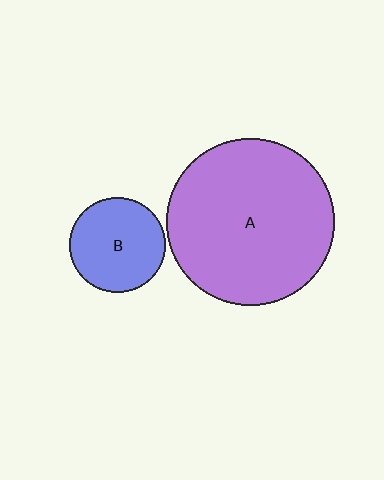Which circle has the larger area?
Circle A (purple).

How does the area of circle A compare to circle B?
Approximately 3.1 times.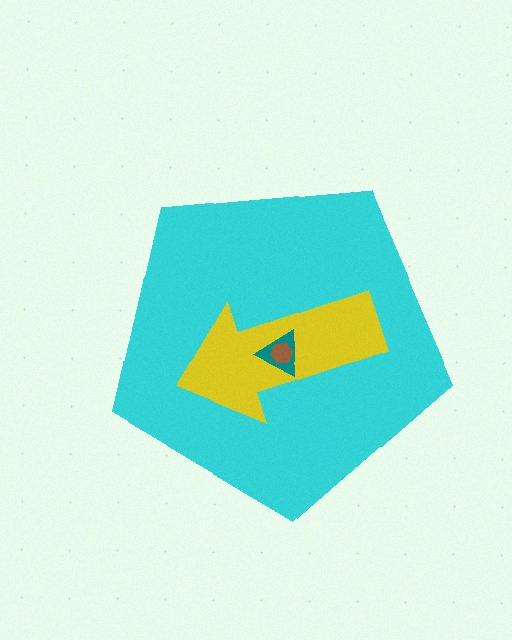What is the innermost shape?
The brown hexagon.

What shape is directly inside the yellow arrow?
The teal triangle.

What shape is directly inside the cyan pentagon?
The yellow arrow.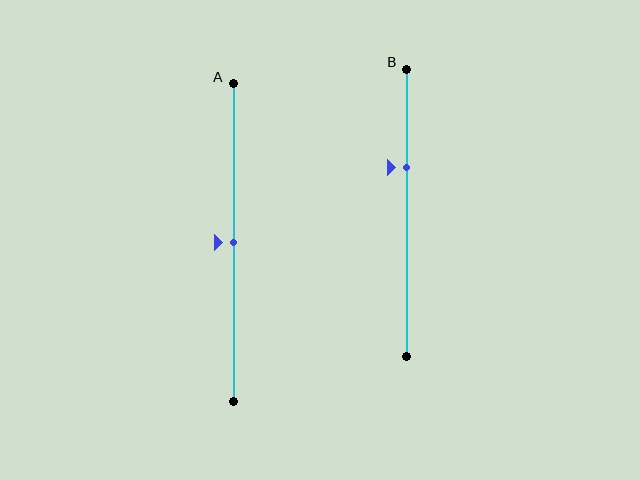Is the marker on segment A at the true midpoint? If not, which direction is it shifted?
Yes, the marker on segment A is at the true midpoint.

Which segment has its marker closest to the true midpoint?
Segment A has its marker closest to the true midpoint.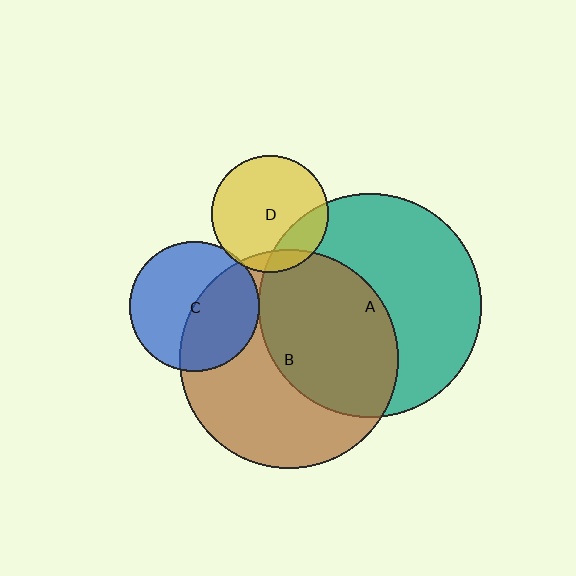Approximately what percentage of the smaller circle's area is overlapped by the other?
Approximately 45%.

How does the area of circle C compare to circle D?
Approximately 1.2 times.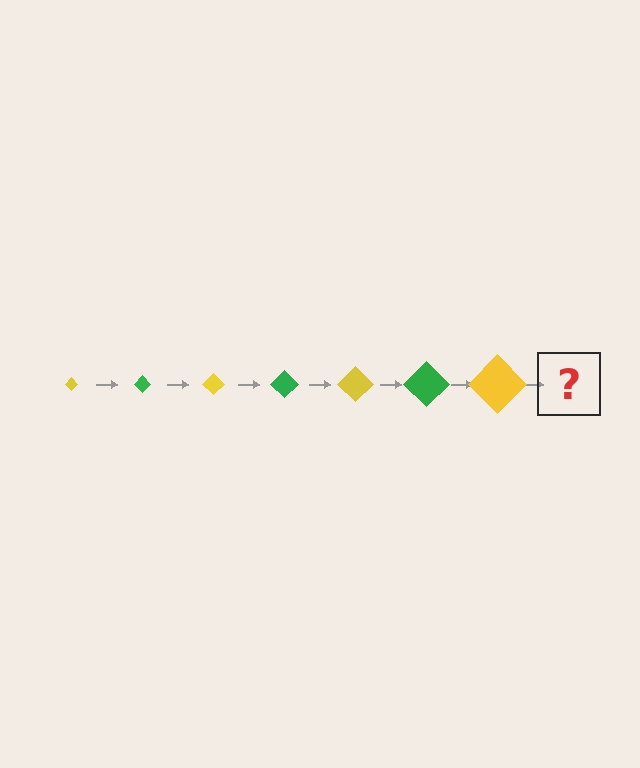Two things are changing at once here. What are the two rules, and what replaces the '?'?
The two rules are that the diamond grows larger each step and the color cycles through yellow and green. The '?' should be a green diamond, larger than the previous one.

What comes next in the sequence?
The next element should be a green diamond, larger than the previous one.